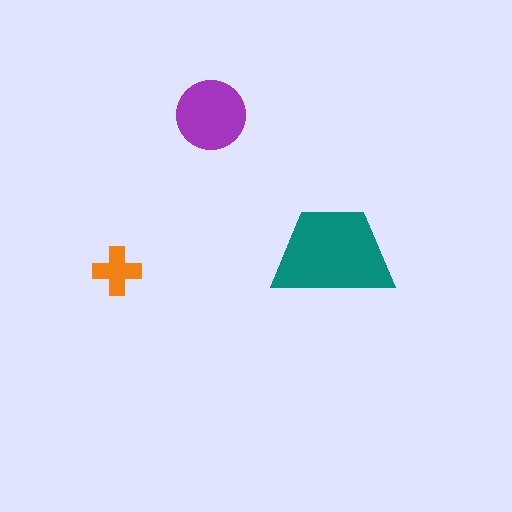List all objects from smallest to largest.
The orange cross, the purple circle, the teal trapezoid.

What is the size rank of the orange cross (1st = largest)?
3rd.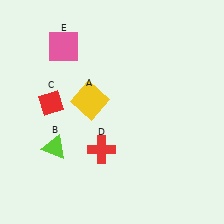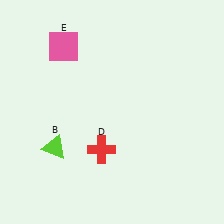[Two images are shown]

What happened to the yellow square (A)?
The yellow square (A) was removed in Image 2. It was in the top-left area of Image 1.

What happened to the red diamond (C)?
The red diamond (C) was removed in Image 2. It was in the top-left area of Image 1.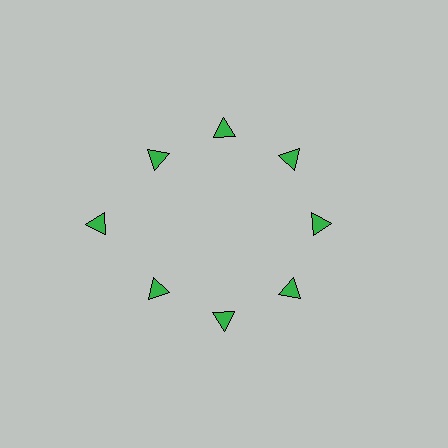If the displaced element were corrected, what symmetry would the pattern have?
It would have 8-fold rotational symmetry — the pattern would map onto itself every 45 degrees.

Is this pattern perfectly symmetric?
No. The 8 green triangles are arranged in a ring, but one element near the 9 o'clock position is pushed outward from the center, breaking the 8-fold rotational symmetry.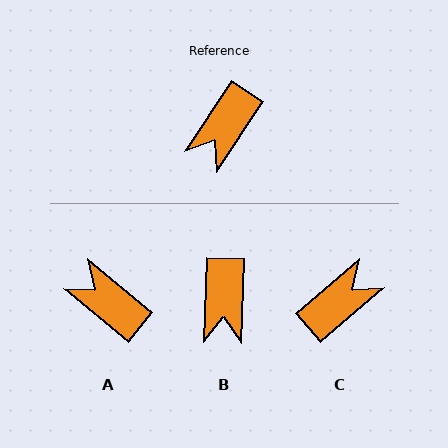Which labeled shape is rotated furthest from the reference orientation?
C, about 164 degrees away.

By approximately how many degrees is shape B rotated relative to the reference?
Approximately 31 degrees counter-clockwise.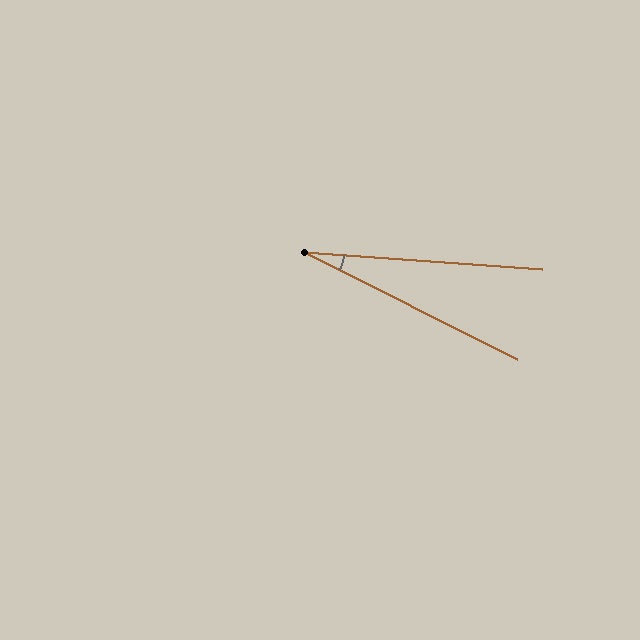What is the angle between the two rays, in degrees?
Approximately 22 degrees.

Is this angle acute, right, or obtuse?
It is acute.